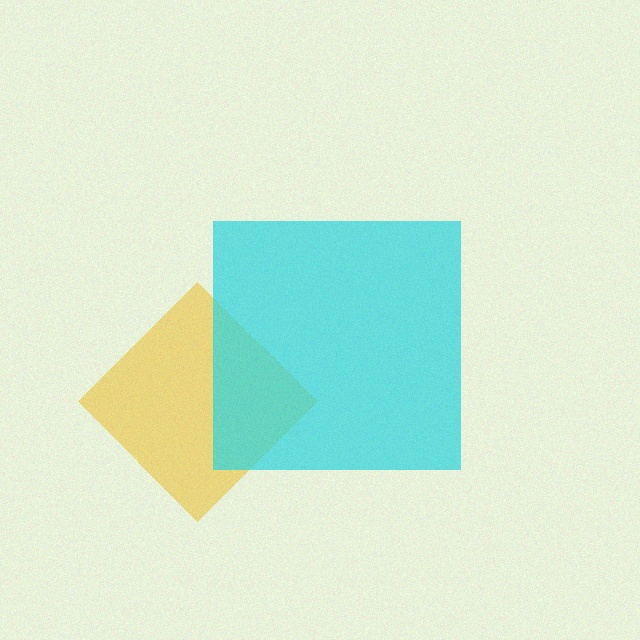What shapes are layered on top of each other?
The layered shapes are: a yellow diamond, a cyan square.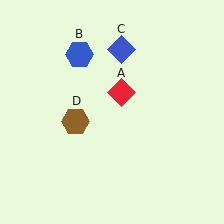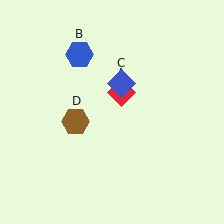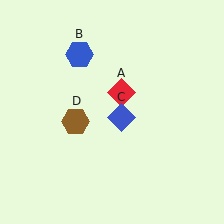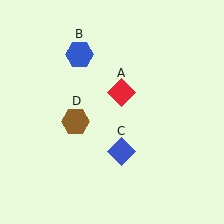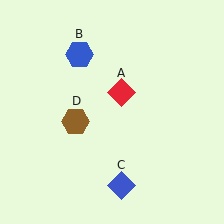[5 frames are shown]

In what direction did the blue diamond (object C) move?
The blue diamond (object C) moved down.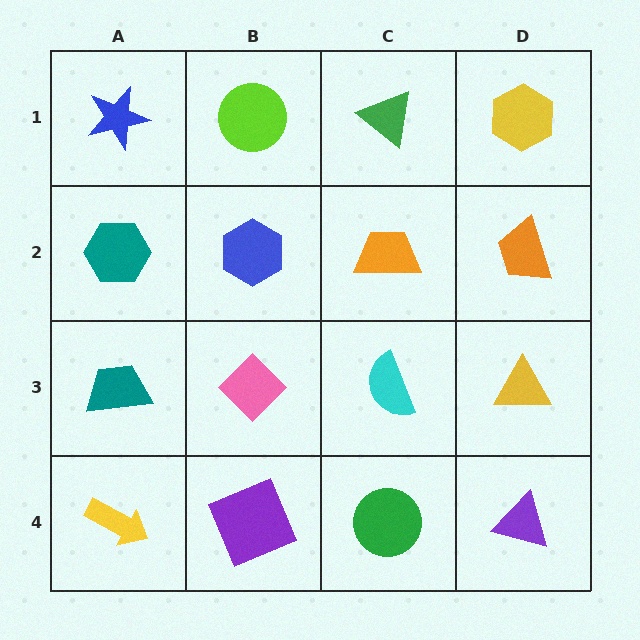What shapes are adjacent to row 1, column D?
An orange trapezoid (row 2, column D), a green triangle (row 1, column C).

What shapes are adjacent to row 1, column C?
An orange trapezoid (row 2, column C), a lime circle (row 1, column B), a yellow hexagon (row 1, column D).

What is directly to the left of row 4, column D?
A green circle.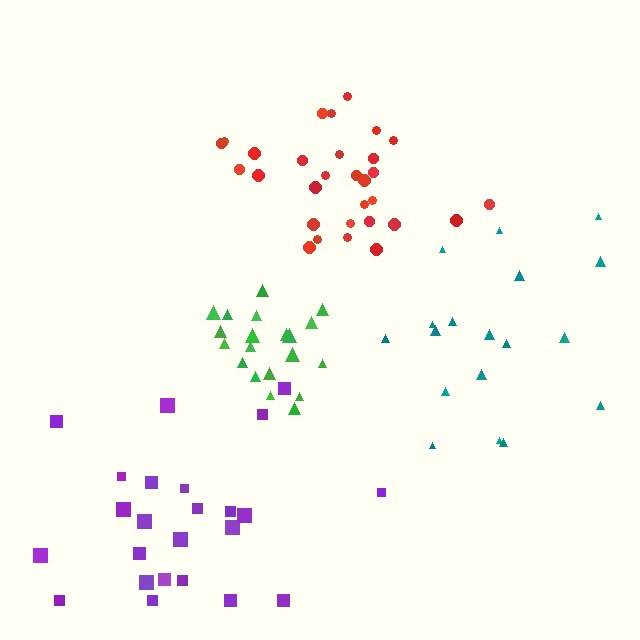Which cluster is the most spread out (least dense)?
Teal.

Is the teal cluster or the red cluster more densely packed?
Red.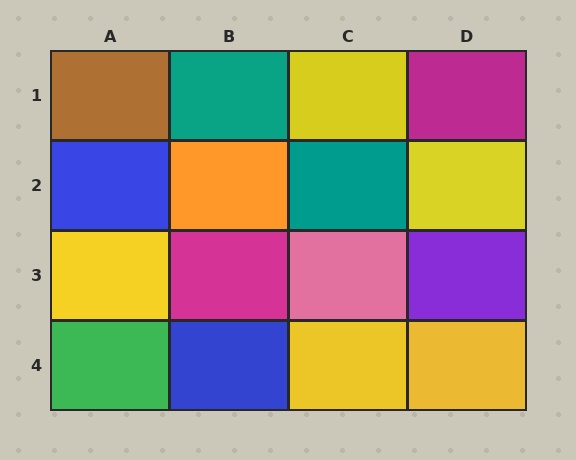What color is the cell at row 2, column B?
Orange.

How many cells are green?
1 cell is green.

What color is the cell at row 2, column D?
Yellow.